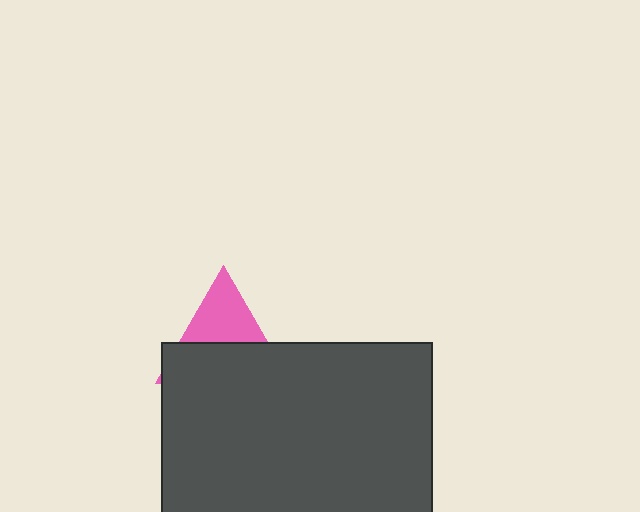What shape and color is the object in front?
The object in front is a dark gray rectangle.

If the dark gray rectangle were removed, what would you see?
You would see the complete pink triangle.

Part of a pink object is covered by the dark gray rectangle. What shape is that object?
It is a triangle.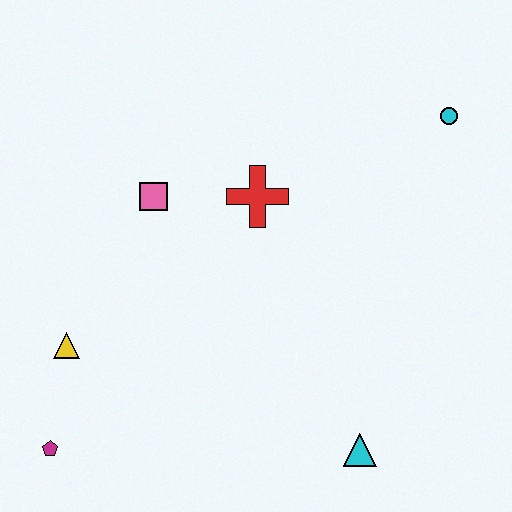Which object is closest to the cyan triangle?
The red cross is closest to the cyan triangle.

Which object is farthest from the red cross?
The magenta pentagon is farthest from the red cross.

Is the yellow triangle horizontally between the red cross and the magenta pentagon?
Yes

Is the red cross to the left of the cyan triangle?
Yes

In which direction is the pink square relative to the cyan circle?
The pink square is to the left of the cyan circle.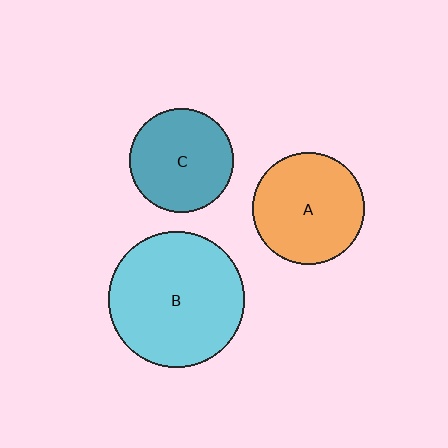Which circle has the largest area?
Circle B (cyan).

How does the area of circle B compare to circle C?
Approximately 1.7 times.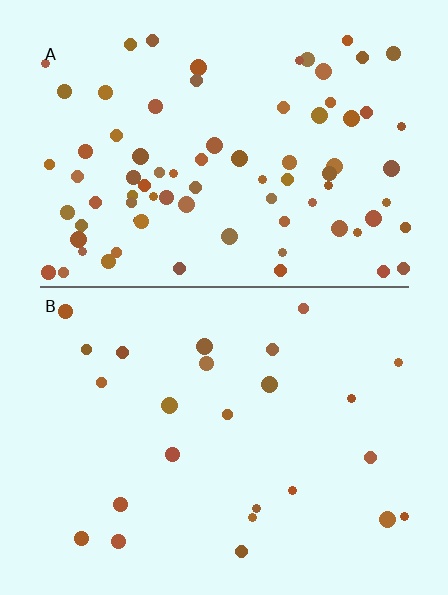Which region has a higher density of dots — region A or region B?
A (the top).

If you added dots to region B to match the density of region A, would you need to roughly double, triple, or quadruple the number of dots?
Approximately triple.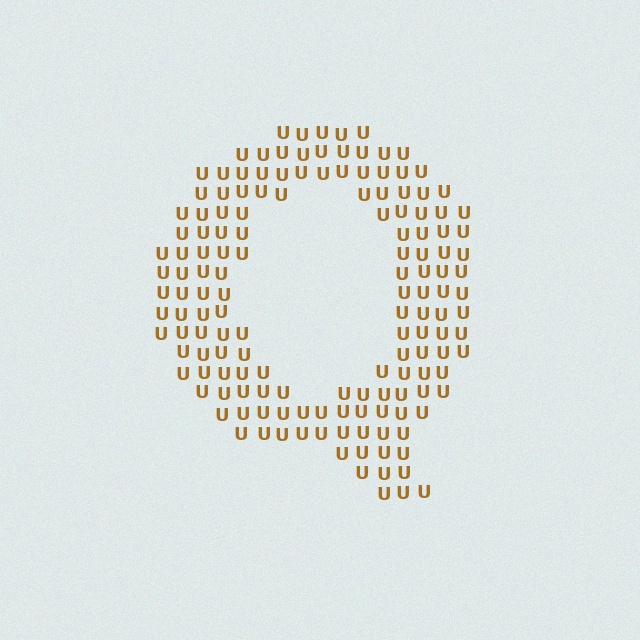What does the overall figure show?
The overall figure shows the letter Q.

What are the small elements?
The small elements are letter U's.